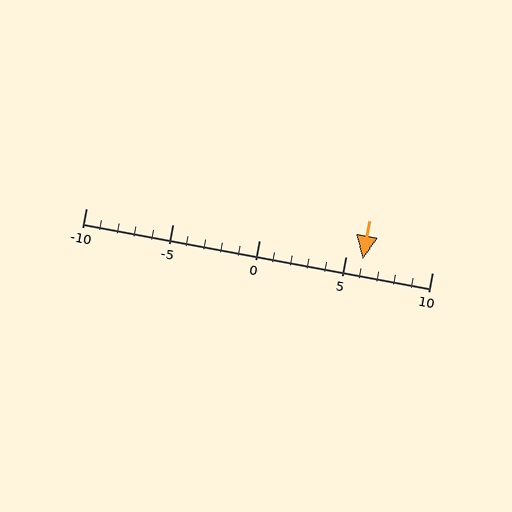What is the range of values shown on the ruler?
The ruler shows values from -10 to 10.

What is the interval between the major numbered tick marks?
The major tick marks are spaced 5 units apart.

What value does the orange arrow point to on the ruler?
The orange arrow points to approximately 6.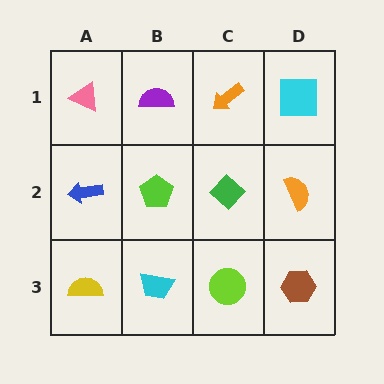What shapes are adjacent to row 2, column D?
A cyan square (row 1, column D), a brown hexagon (row 3, column D), a green diamond (row 2, column C).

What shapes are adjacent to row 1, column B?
A lime pentagon (row 2, column B), a pink triangle (row 1, column A), an orange arrow (row 1, column C).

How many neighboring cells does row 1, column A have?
2.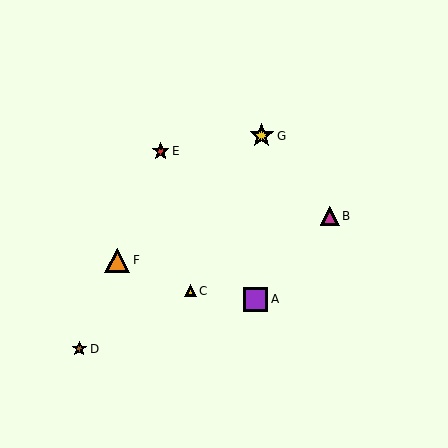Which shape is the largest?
The orange triangle (labeled F) is the largest.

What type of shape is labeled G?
Shape G is a yellow star.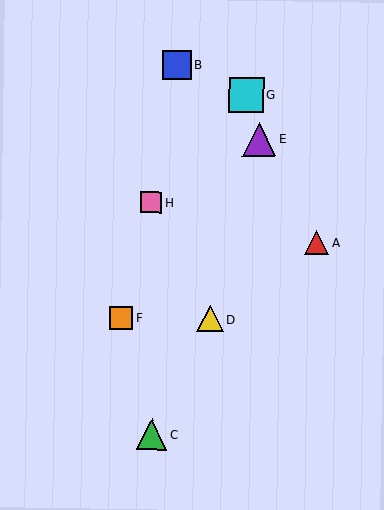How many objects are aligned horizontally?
2 objects (D, F) are aligned horizontally.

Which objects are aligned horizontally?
Objects D, F are aligned horizontally.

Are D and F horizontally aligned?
Yes, both are at y≈319.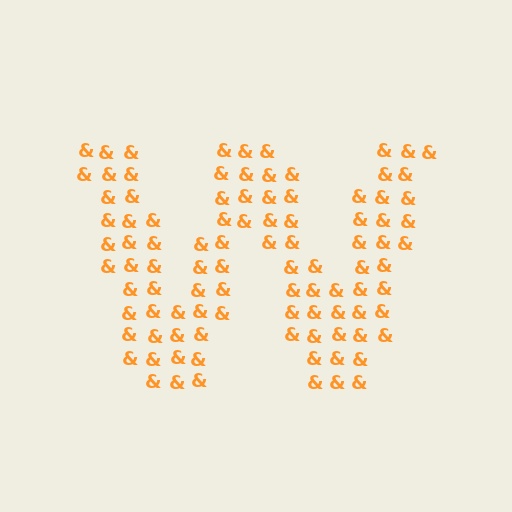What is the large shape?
The large shape is the letter W.